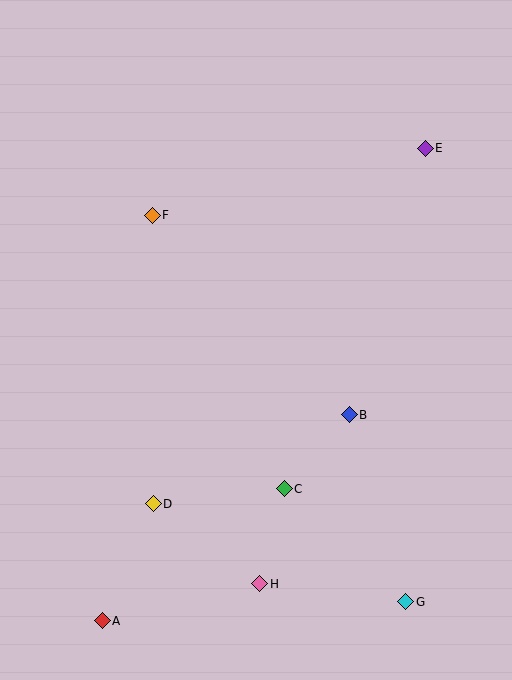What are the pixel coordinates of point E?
Point E is at (425, 148).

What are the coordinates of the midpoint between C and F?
The midpoint between C and F is at (218, 352).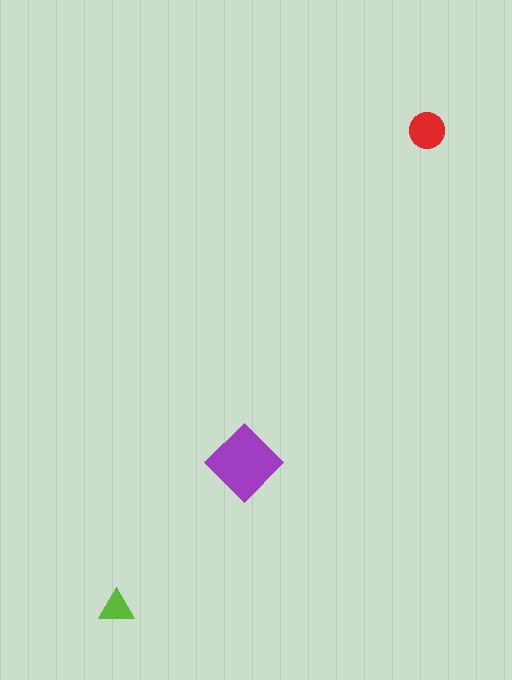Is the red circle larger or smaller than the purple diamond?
Smaller.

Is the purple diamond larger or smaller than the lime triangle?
Larger.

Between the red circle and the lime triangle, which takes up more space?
The red circle.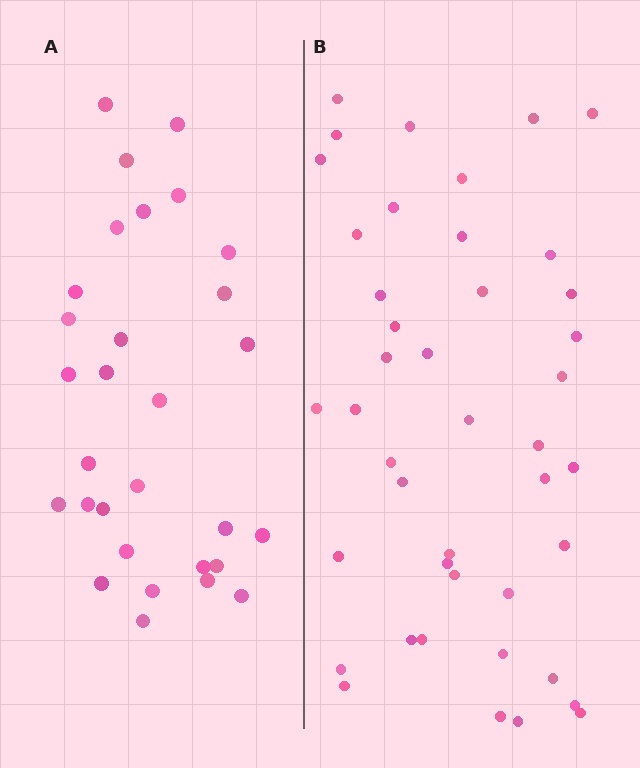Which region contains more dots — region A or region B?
Region B (the right region) has more dots.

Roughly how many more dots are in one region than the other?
Region B has approximately 15 more dots than region A.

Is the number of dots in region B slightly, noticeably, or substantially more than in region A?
Region B has noticeably more, but not dramatically so. The ratio is roughly 1.4 to 1.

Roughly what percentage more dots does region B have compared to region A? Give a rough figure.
About 45% more.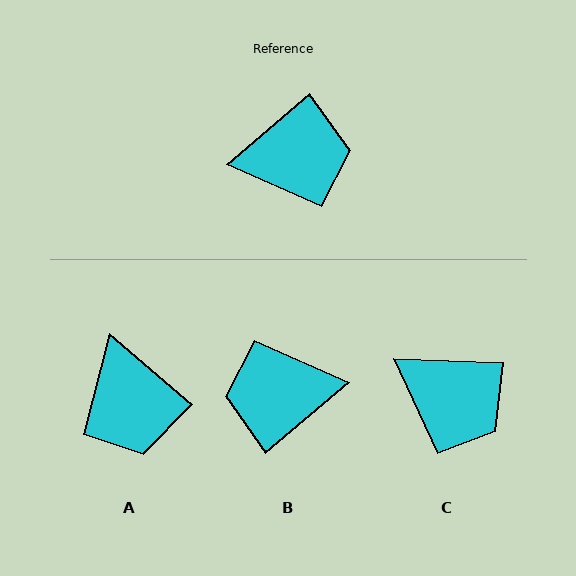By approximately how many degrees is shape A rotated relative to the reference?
Approximately 81 degrees clockwise.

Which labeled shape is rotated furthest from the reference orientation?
B, about 180 degrees away.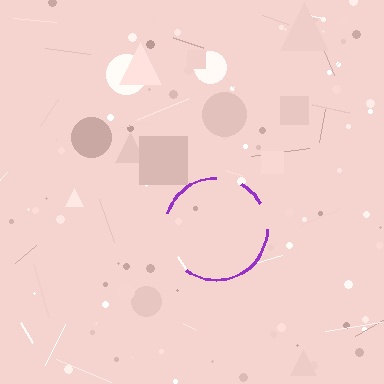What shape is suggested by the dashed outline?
The dashed outline suggests a circle.